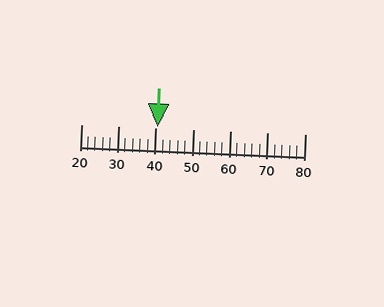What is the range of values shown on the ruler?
The ruler shows values from 20 to 80.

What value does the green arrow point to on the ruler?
The green arrow points to approximately 41.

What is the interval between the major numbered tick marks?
The major tick marks are spaced 10 units apart.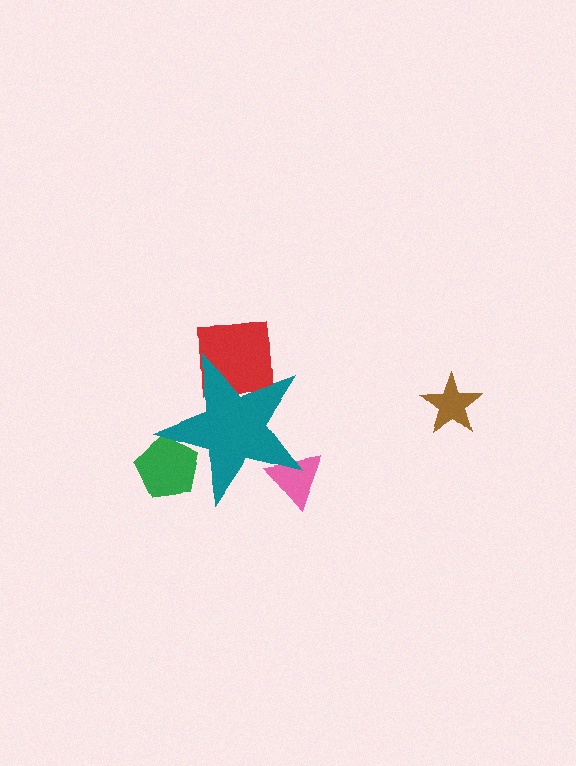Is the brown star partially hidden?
No, the brown star is fully visible.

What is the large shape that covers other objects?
A teal star.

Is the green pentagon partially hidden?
Yes, the green pentagon is partially hidden behind the teal star.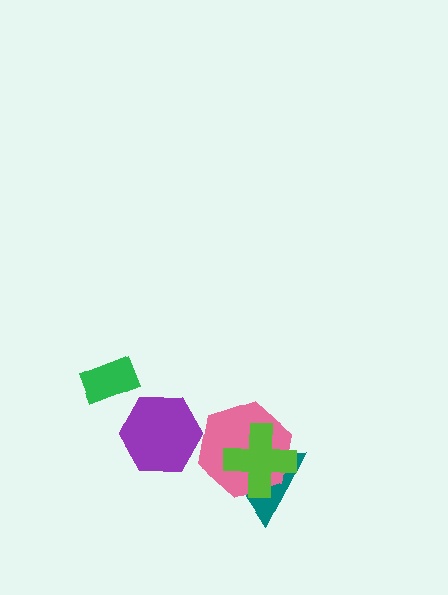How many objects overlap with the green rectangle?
0 objects overlap with the green rectangle.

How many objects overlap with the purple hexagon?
0 objects overlap with the purple hexagon.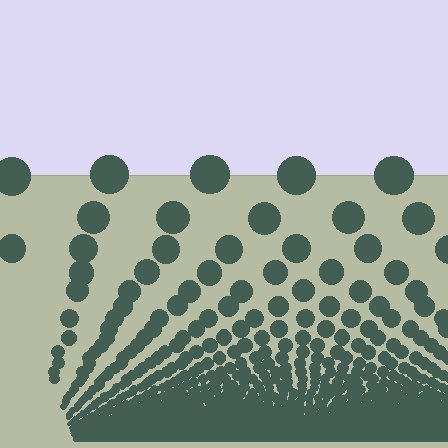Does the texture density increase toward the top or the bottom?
Density increases toward the bottom.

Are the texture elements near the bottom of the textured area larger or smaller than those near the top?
Smaller. The gradient is inverted — elements near the bottom are smaller and denser.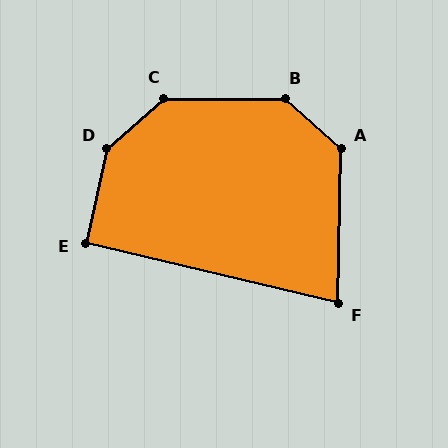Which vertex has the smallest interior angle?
F, at approximately 78 degrees.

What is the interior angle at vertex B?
Approximately 139 degrees (obtuse).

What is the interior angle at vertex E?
Approximately 91 degrees (approximately right).